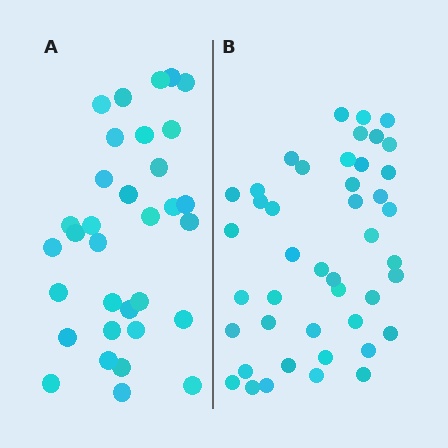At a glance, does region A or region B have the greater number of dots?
Region B (the right region) has more dots.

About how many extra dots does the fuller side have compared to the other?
Region B has roughly 12 or so more dots than region A.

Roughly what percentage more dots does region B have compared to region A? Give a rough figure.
About 35% more.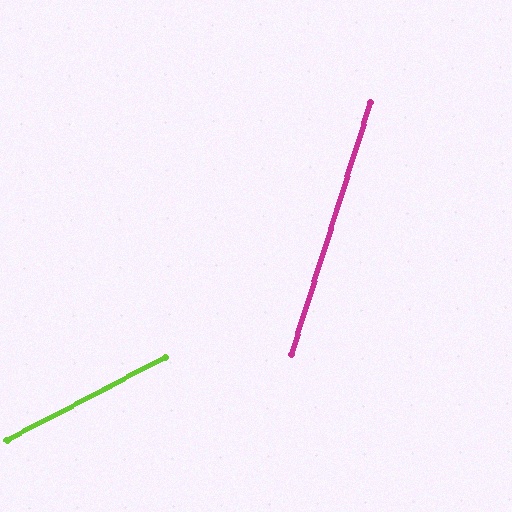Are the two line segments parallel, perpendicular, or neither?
Neither parallel nor perpendicular — they differ by about 45°.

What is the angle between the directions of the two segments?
Approximately 45 degrees.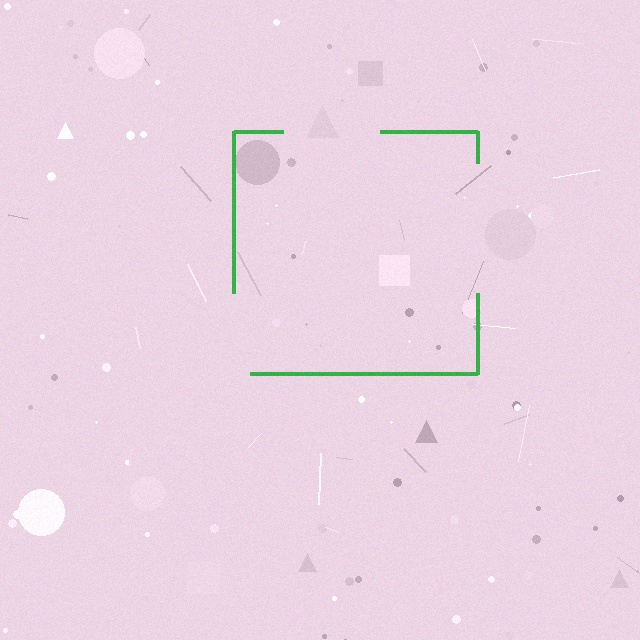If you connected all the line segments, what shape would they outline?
They would outline a square.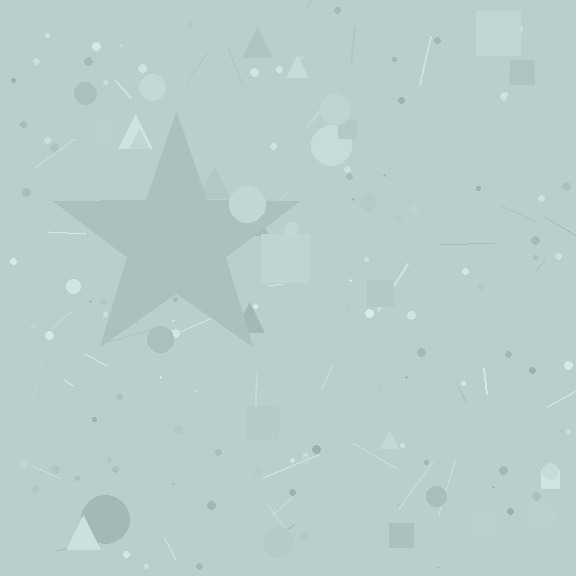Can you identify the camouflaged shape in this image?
The camouflaged shape is a star.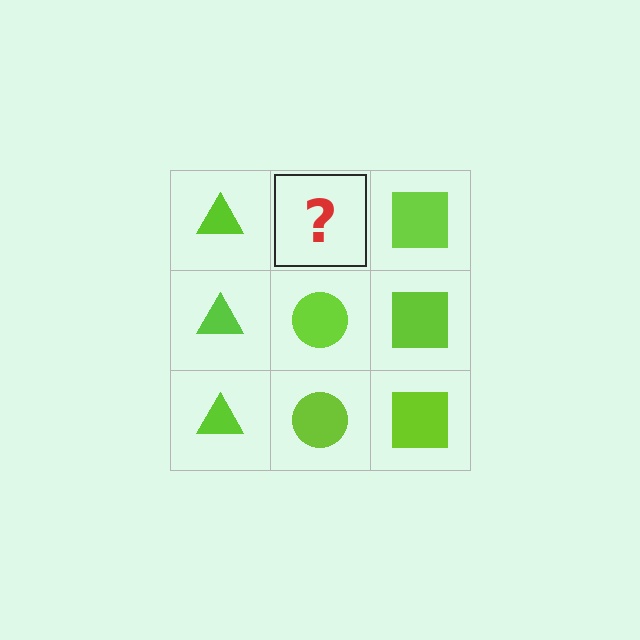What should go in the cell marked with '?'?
The missing cell should contain a lime circle.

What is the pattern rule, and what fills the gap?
The rule is that each column has a consistent shape. The gap should be filled with a lime circle.